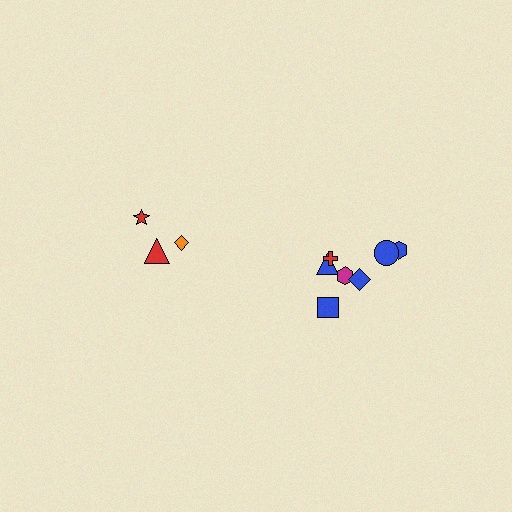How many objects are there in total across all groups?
There are 10 objects.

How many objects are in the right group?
There are 7 objects.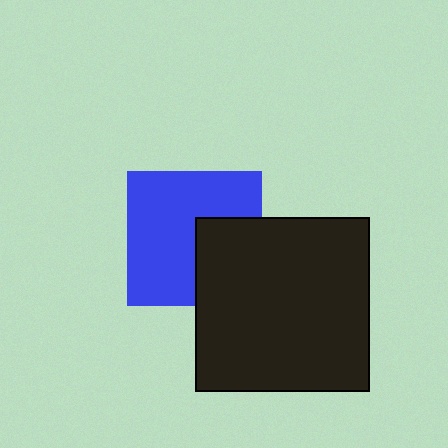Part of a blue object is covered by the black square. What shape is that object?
It is a square.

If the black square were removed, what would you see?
You would see the complete blue square.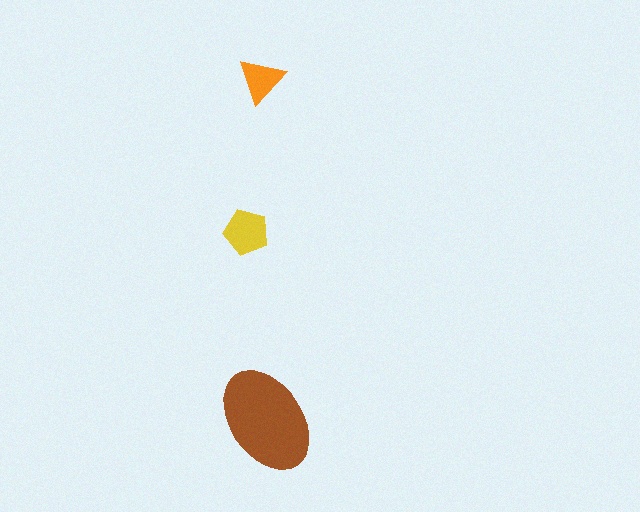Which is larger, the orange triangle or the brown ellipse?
The brown ellipse.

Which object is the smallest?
The orange triangle.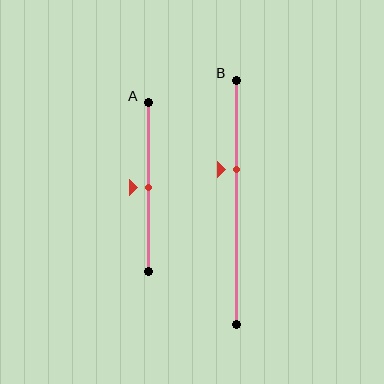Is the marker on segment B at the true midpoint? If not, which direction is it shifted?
No, the marker on segment B is shifted upward by about 13% of the segment length.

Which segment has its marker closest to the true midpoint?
Segment A has its marker closest to the true midpoint.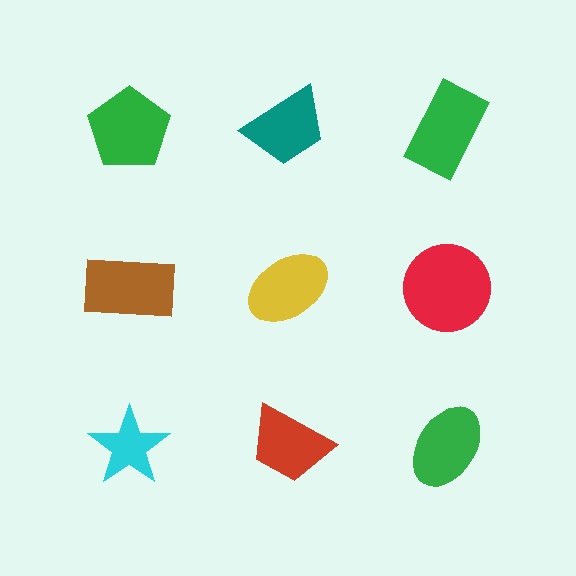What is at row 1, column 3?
A green rectangle.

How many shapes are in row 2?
3 shapes.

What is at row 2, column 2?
A yellow ellipse.